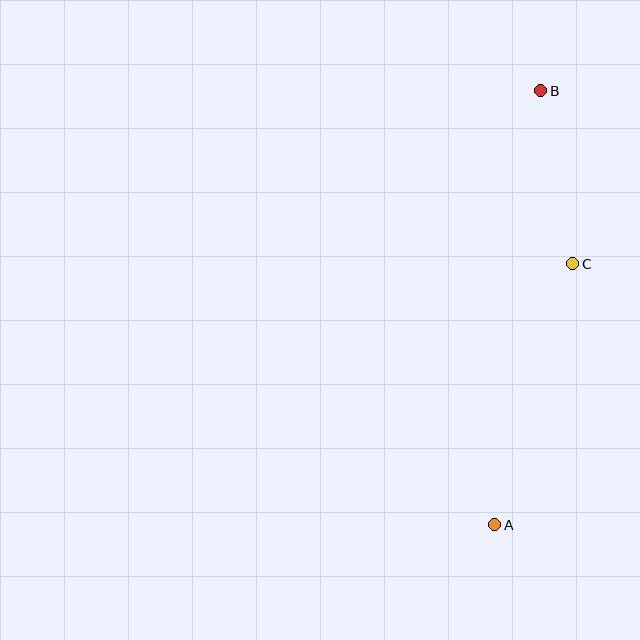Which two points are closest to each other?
Points B and C are closest to each other.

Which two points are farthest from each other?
Points A and B are farthest from each other.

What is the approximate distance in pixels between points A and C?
The distance between A and C is approximately 273 pixels.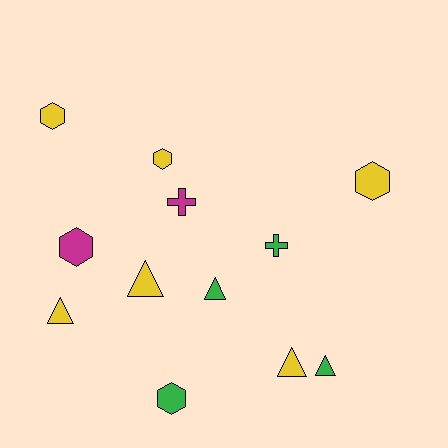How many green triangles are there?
There are 2 green triangles.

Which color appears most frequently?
Yellow, with 6 objects.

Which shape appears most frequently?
Hexagon, with 5 objects.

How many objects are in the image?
There are 12 objects.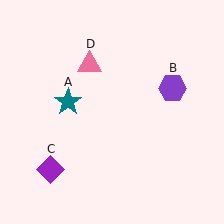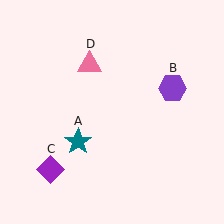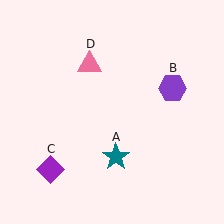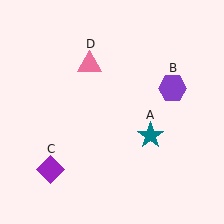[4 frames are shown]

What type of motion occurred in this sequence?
The teal star (object A) rotated counterclockwise around the center of the scene.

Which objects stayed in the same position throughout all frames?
Purple hexagon (object B) and purple diamond (object C) and pink triangle (object D) remained stationary.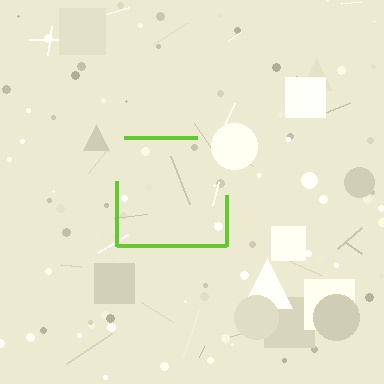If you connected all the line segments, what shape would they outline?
They would outline a square.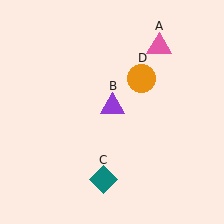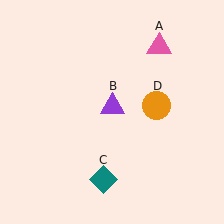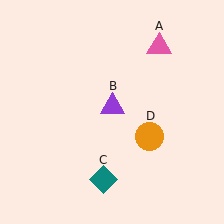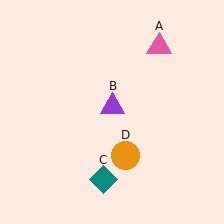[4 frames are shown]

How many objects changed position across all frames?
1 object changed position: orange circle (object D).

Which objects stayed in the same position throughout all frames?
Pink triangle (object A) and purple triangle (object B) and teal diamond (object C) remained stationary.